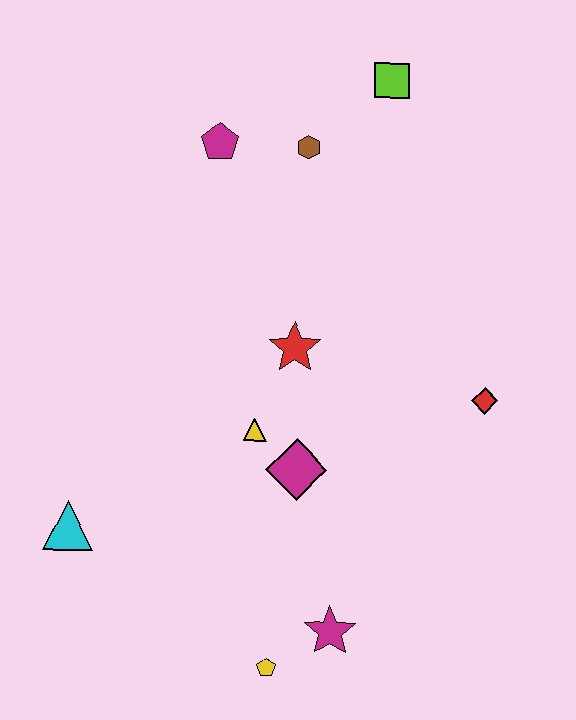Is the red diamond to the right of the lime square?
Yes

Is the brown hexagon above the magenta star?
Yes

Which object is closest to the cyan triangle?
The yellow triangle is closest to the cyan triangle.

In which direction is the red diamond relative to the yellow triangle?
The red diamond is to the right of the yellow triangle.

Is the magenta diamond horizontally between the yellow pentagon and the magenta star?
Yes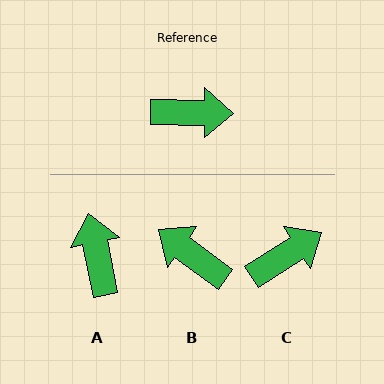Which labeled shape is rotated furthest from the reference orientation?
B, about 144 degrees away.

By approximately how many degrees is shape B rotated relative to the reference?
Approximately 144 degrees counter-clockwise.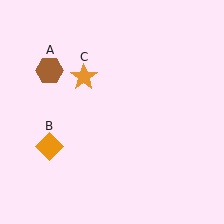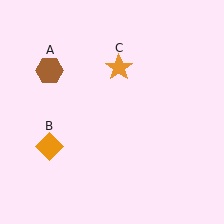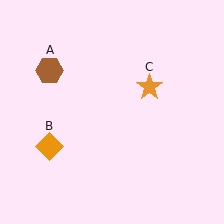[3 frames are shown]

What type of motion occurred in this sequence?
The orange star (object C) rotated clockwise around the center of the scene.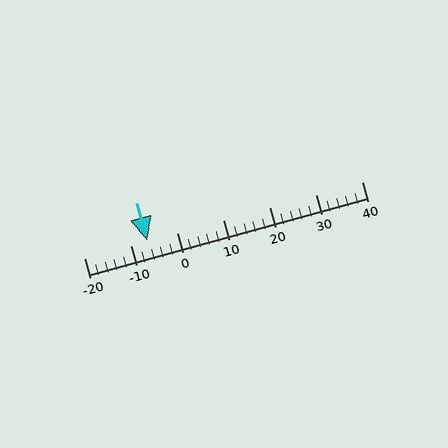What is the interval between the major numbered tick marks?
The major tick marks are spaced 10 units apart.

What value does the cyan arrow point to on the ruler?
The cyan arrow points to approximately -6.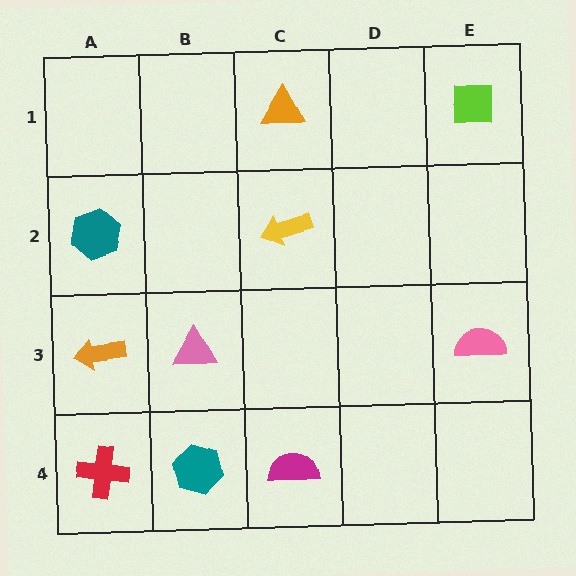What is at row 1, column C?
An orange triangle.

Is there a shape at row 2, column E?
No, that cell is empty.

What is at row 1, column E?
A lime square.